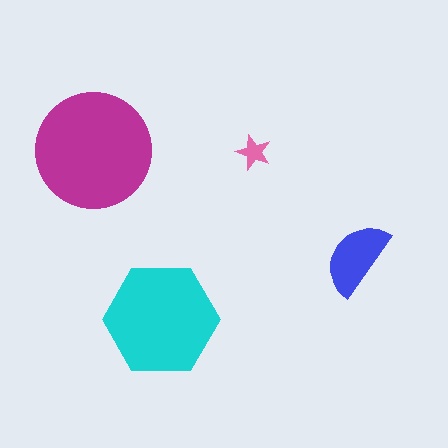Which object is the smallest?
The pink star.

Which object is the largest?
The magenta circle.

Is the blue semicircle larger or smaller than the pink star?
Larger.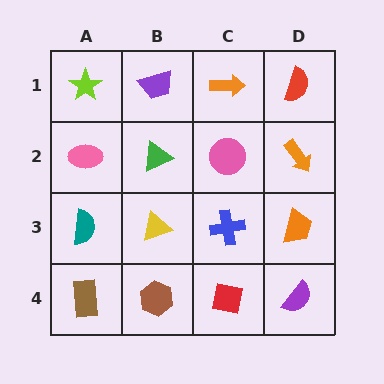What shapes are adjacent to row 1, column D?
An orange arrow (row 2, column D), an orange arrow (row 1, column C).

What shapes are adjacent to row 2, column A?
A lime star (row 1, column A), a teal semicircle (row 3, column A), a green triangle (row 2, column B).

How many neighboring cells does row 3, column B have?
4.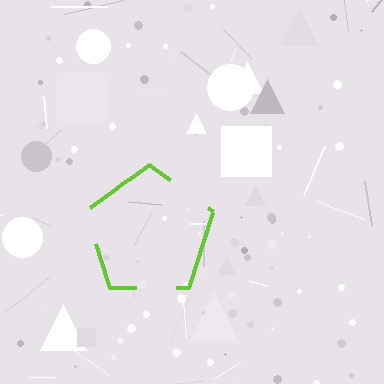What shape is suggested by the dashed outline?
The dashed outline suggests a pentagon.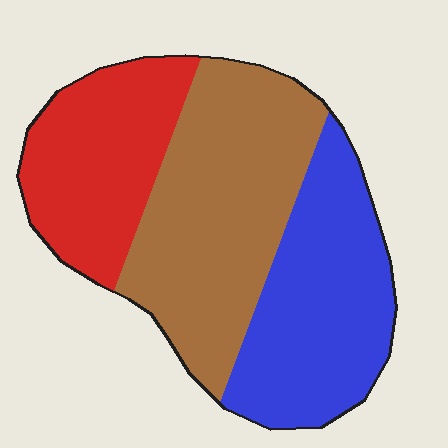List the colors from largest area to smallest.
From largest to smallest: brown, blue, red.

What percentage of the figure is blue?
Blue takes up about one third (1/3) of the figure.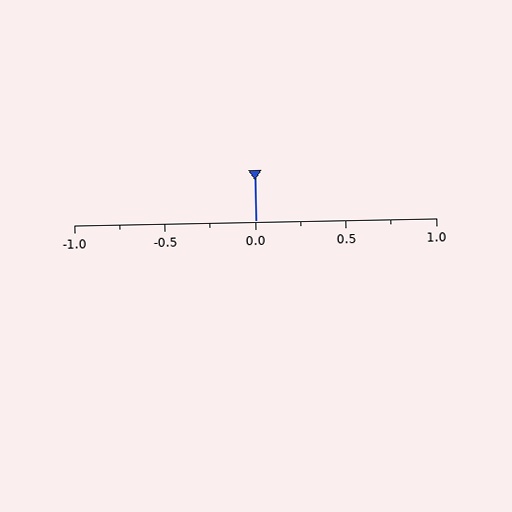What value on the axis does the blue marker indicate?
The marker indicates approximately 0.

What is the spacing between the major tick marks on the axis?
The major ticks are spaced 0.5 apart.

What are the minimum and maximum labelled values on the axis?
The axis runs from -1.0 to 1.0.